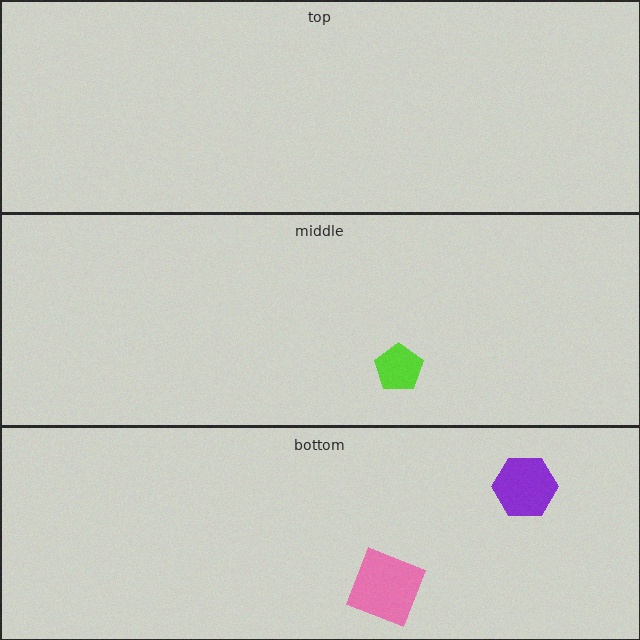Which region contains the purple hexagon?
The bottom region.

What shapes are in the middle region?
The lime pentagon.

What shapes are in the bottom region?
The purple hexagon, the pink square.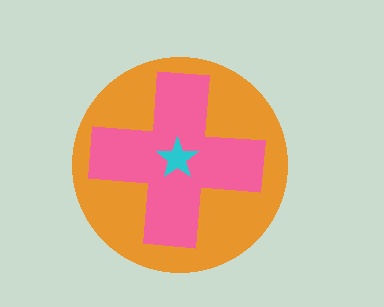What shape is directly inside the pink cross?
The cyan star.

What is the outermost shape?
The orange circle.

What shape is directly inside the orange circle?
The pink cross.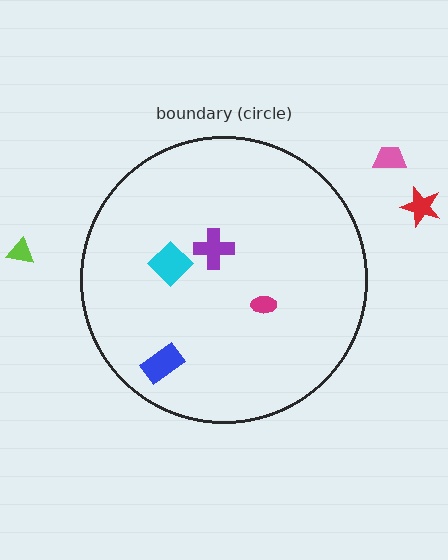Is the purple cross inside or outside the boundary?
Inside.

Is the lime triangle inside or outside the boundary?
Outside.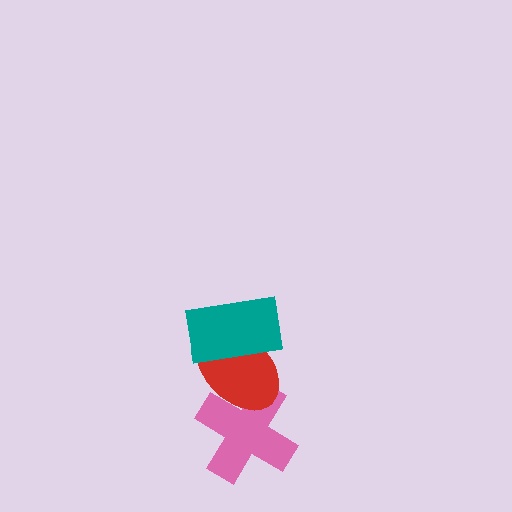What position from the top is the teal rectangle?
The teal rectangle is 1st from the top.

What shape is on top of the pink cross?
The red ellipse is on top of the pink cross.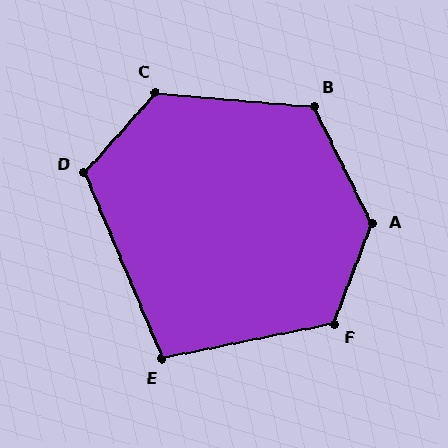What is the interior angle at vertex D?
Approximately 116 degrees (obtuse).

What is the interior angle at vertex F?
Approximately 122 degrees (obtuse).